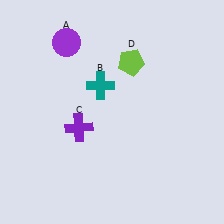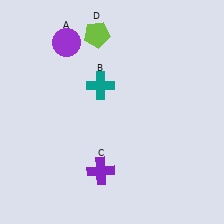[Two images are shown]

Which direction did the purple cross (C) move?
The purple cross (C) moved down.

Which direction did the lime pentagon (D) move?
The lime pentagon (D) moved left.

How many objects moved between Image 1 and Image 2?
2 objects moved between the two images.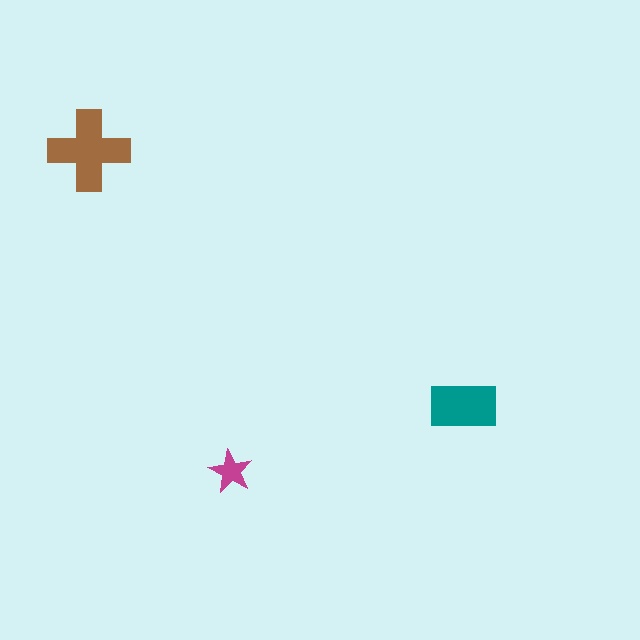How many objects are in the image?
There are 3 objects in the image.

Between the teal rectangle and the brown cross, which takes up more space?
The brown cross.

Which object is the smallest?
The magenta star.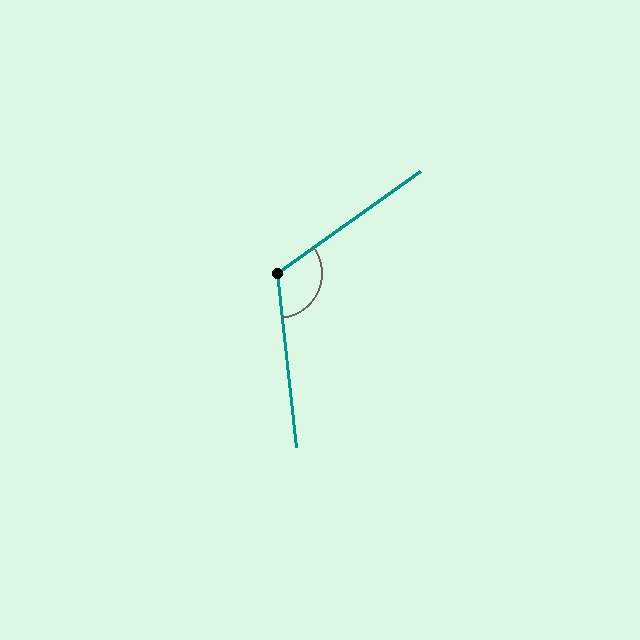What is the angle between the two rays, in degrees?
Approximately 120 degrees.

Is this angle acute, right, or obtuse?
It is obtuse.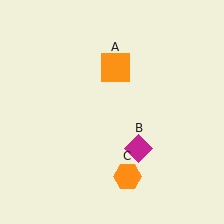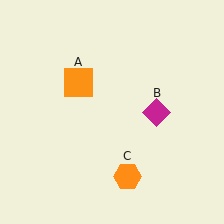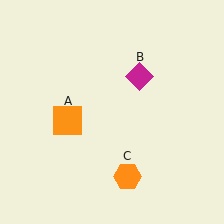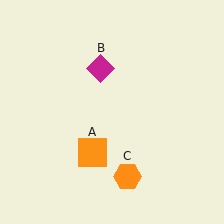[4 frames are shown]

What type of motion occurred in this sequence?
The orange square (object A), magenta diamond (object B) rotated counterclockwise around the center of the scene.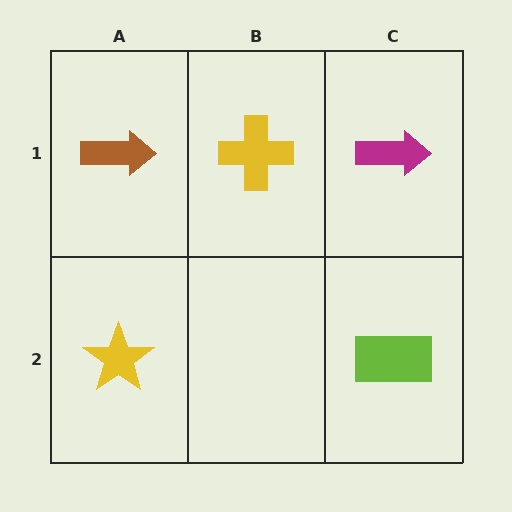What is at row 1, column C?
A magenta arrow.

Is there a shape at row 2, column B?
No, that cell is empty.